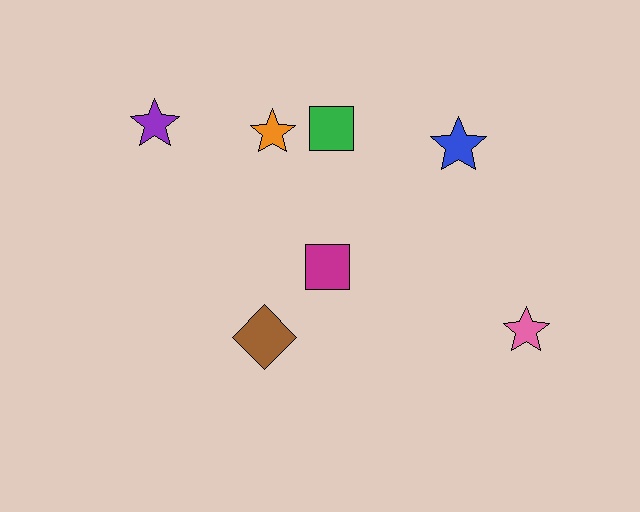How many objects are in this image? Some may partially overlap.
There are 7 objects.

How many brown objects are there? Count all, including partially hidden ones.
There is 1 brown object.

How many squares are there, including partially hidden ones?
There are 2 squares.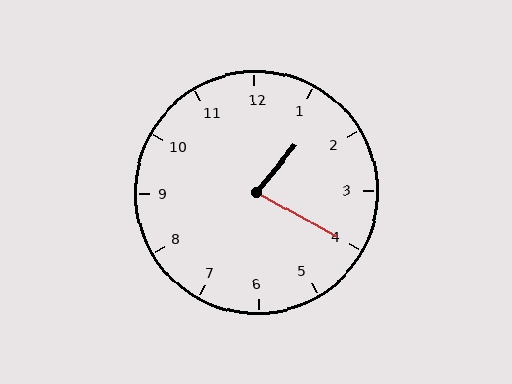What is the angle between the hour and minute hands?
Approximately 80 degrees.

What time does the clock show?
1:20.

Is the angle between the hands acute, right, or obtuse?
It is acute.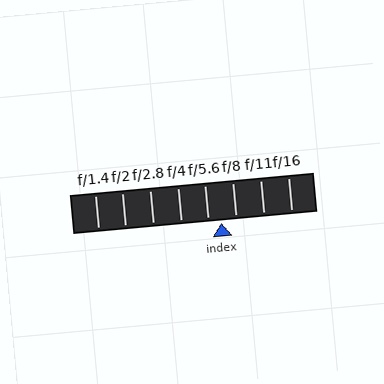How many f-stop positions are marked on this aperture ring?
There are 8 f-stop positions marked.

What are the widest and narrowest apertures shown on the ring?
The widest aperture shown is f/1.4 and the narrowest is f/16.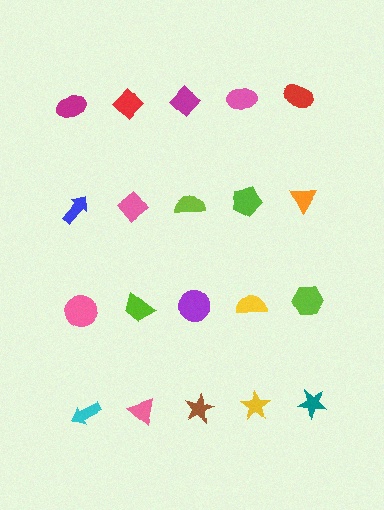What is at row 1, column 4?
A pink ellipse.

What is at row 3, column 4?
A yellow semicircle.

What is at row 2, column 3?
A lime semicircle.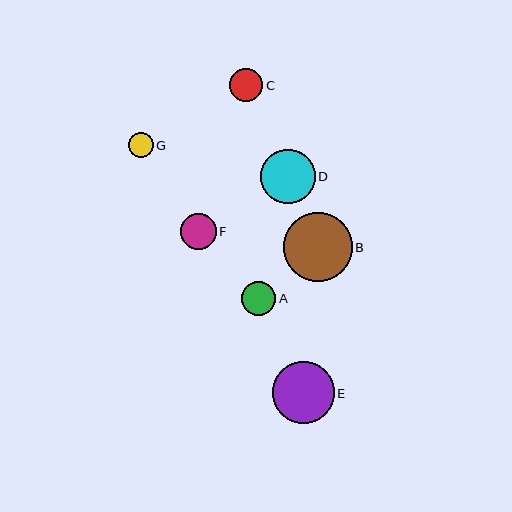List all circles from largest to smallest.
From largest to smallest: B, E, D, F, A, C, G.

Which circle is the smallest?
Circle G is the smallest with a size of approximately 25 pixels.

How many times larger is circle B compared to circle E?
Circle B is approximately 1.1 times the size of circle E.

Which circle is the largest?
Circle B is the largest with a size of approximately 69 pixels.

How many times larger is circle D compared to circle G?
Circle D is approximately 2.2 times the size of circle G.